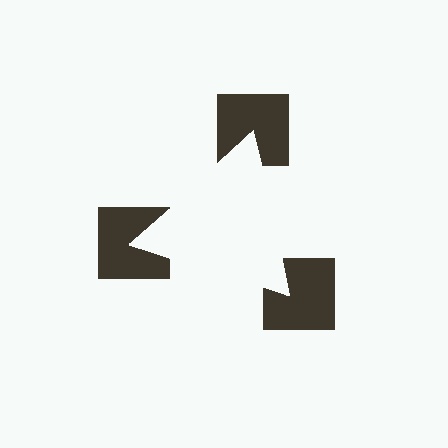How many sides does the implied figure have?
3 sides.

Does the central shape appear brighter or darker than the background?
It typically appears slightly brighter than the background, even though no actual brightness change is drawn.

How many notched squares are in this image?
There are 3 — one at each vertex of the illusory triangle.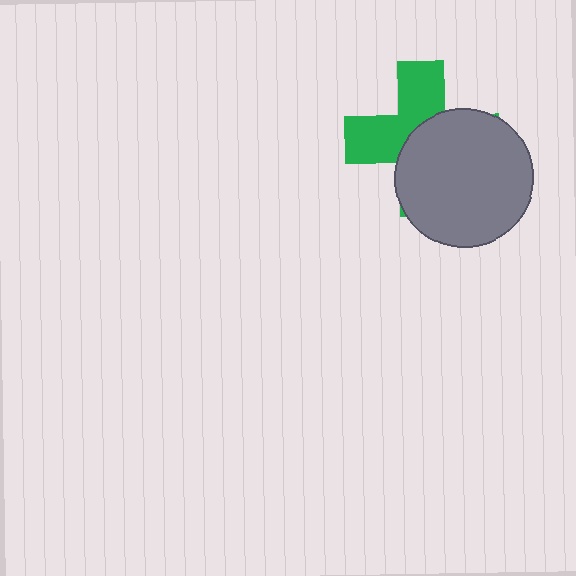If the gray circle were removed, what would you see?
You would see the complete green cross.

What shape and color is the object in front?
The object in front is a gray circle.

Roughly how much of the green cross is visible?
A small part of it is visible (roughly 45%).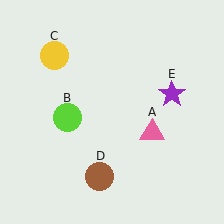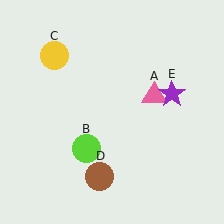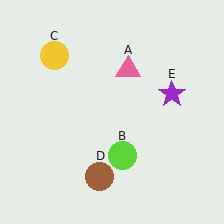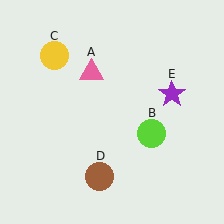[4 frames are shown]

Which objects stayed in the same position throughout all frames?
Yellow circle (object C) and brown circle (object D) and purple star (object E) remained stationary.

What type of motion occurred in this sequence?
The pink triangle (object A), lime circle (object B) rotated counterclockwise around the center of the scene.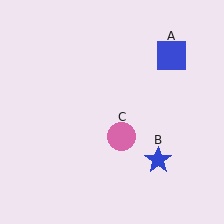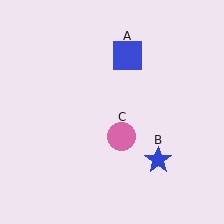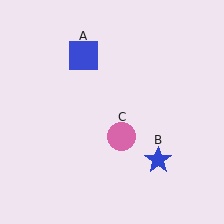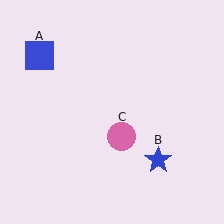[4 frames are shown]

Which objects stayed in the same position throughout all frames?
Blue star (object B) and pink circle (object C) remained stationary.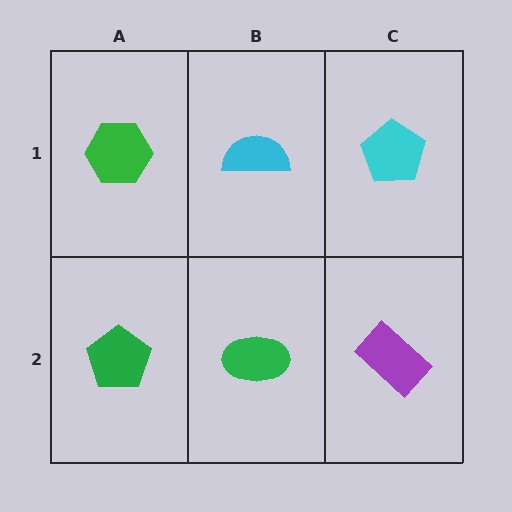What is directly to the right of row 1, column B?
A cyan pentagon.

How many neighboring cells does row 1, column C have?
2.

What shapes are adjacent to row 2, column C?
A cyan pentagon (row 1, column C), a green ellipse (row 2, column B).